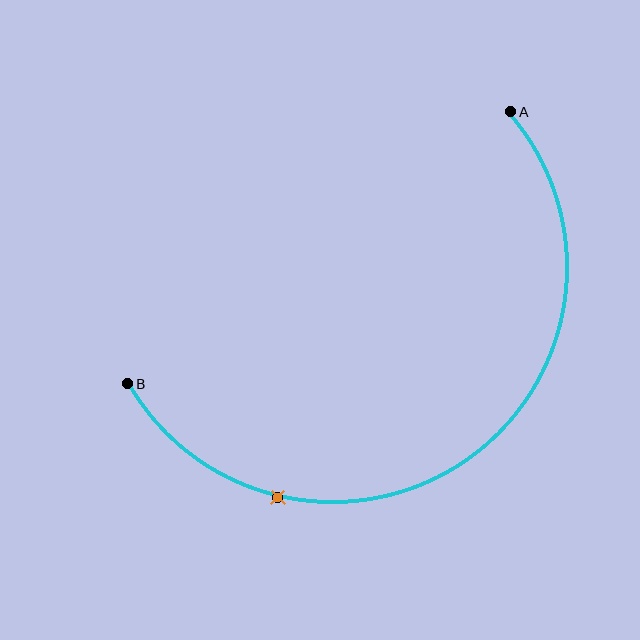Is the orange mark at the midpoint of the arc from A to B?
No. The orange mark lies on the arc but is closer to endpoint B. The arc midpoint would be at the point on the curve equidistant along the arc from both A and B.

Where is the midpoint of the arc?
The arc midpoint is the point on the curve farthest from the straight line joining A and B. It sits below and to the right of that line.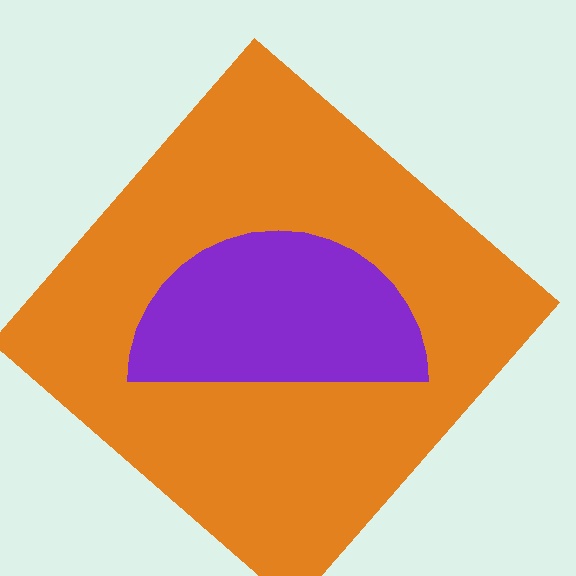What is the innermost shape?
The purple semicircle.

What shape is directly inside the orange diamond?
The purple semicircle.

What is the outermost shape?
The orange diamond.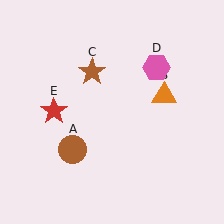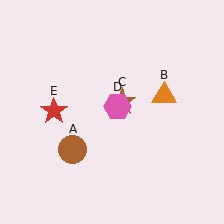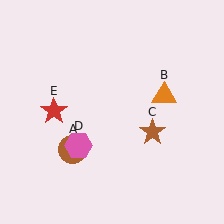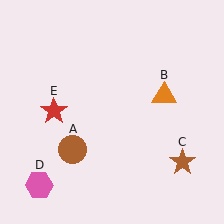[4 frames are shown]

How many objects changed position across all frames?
2 objects changed position: brown star (object C), pink hexagon (object D).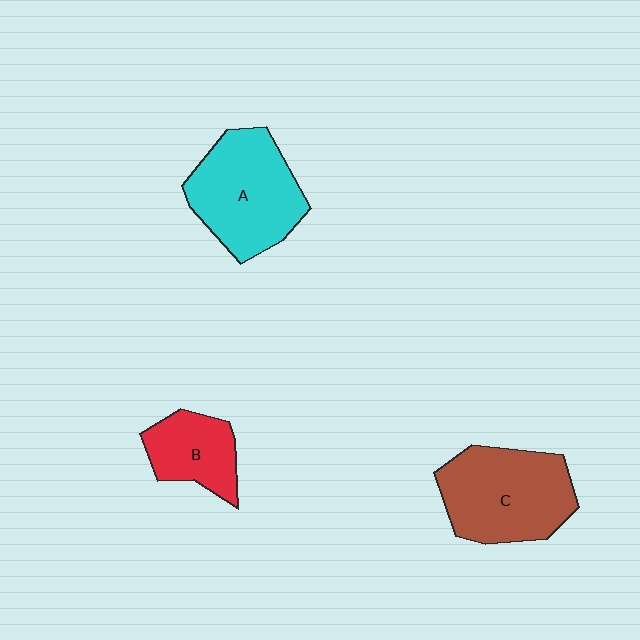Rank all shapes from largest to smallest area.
From largest to smallest: C (brown), A (cyan), B (red).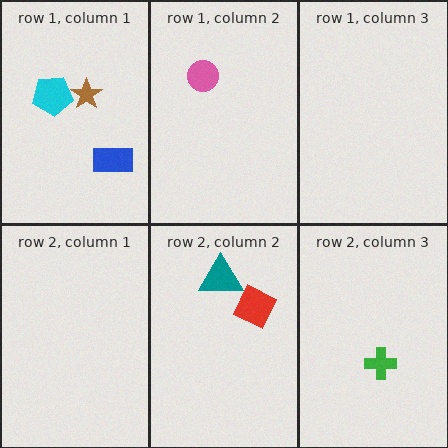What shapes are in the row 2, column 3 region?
The green cross.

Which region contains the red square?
The row 2, column 2 region.